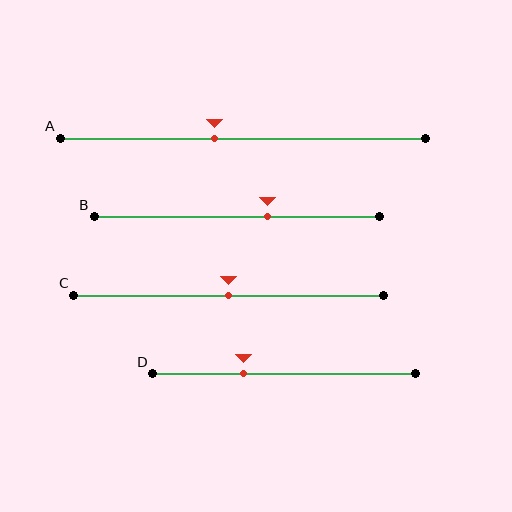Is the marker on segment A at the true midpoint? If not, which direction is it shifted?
No, the marker on segment A is shifted to the left by about 8% of the segment length.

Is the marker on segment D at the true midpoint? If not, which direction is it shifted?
No, the marker on segment D is shifted to the left by about 15% of the segment length.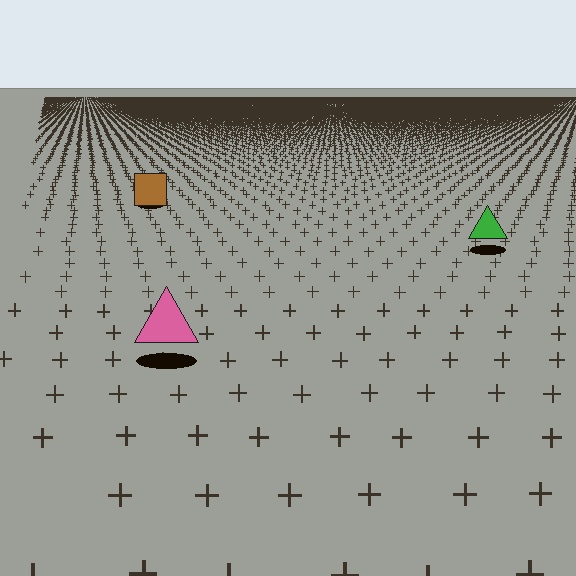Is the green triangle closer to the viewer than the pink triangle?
No. The pink triangle is closer — you can tell from the texture gradient: the ground texture is coarser near it.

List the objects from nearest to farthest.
From nearest to farthest: the pink triangle, the green triangle, the brown square.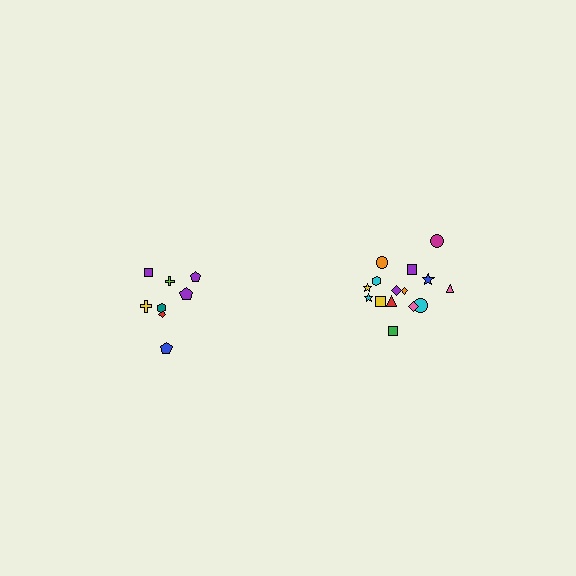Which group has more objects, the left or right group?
The right group.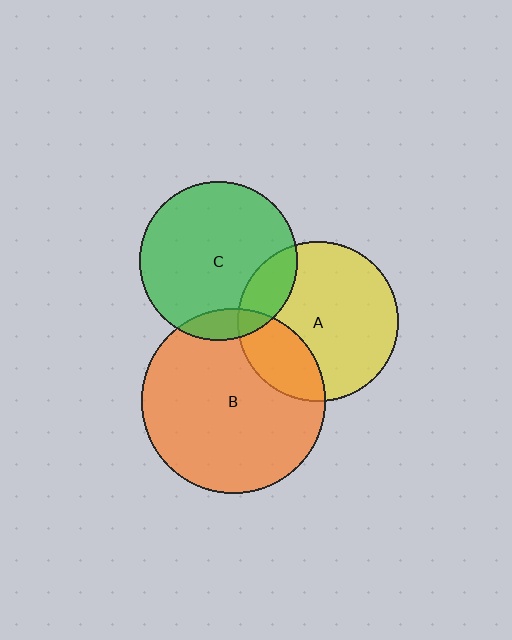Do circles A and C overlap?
Yes.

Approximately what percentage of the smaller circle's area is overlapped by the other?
Approximately 15%.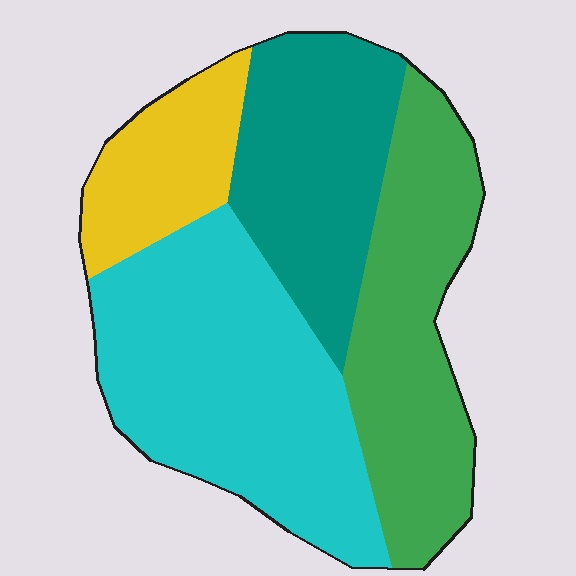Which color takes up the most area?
Cyan, at roughly 35%.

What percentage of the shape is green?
Green takes up about one quarter (1/4) of the shape.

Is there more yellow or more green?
Green.